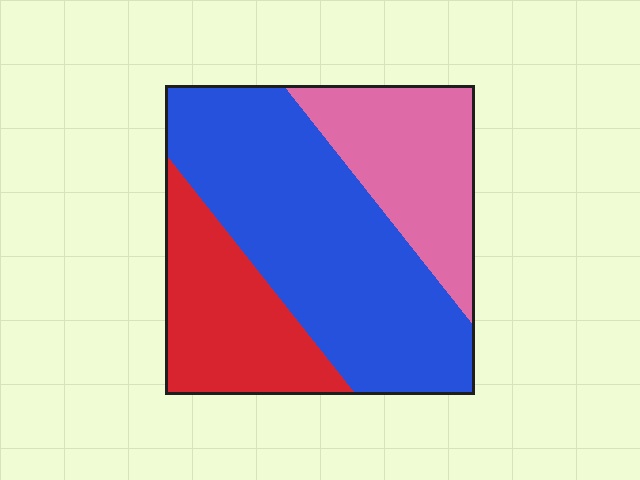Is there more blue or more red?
Blue.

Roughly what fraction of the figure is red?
Red covers 24% of the figure.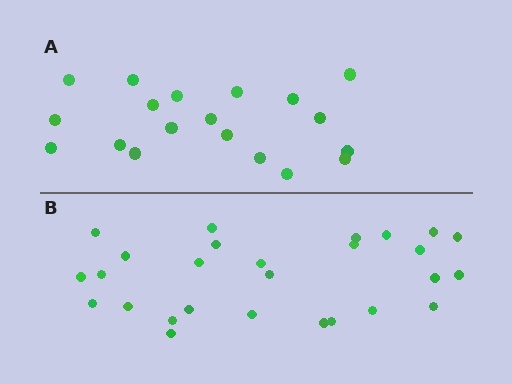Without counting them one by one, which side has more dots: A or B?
Region B (the bottom region) has more dots.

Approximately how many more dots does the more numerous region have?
Region B has roughly 8 or so more dots than region A.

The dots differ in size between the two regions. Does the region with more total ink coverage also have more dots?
No. Region A has more total ink coverage because its dots are larger, but region B actually contains more individual dots. Total area can be misleading — the number of items is what matters here.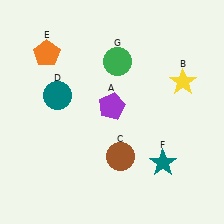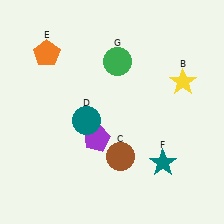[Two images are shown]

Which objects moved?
The objects that moved are: the purple pentagon (A), the teal circle (D).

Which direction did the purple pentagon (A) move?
The purple pentagon (A) moved down.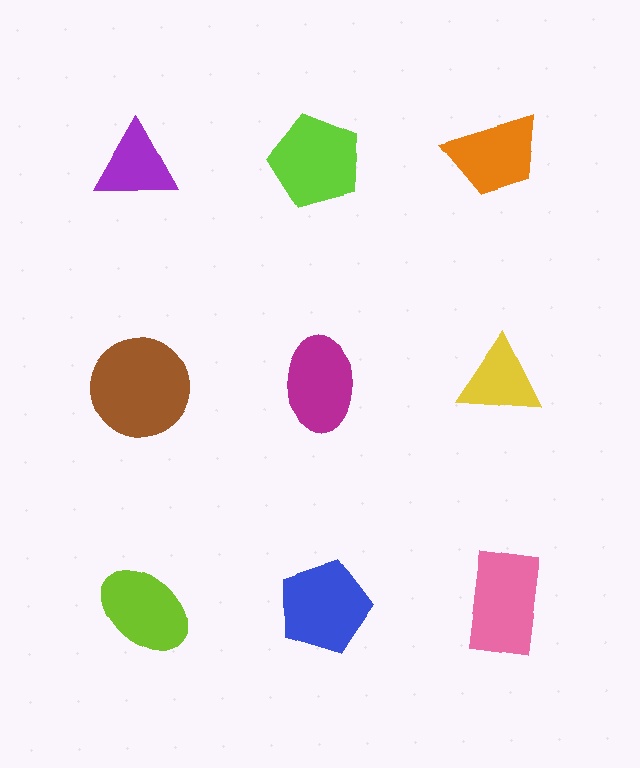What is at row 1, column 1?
A purple triangle.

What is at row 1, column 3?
An orange trapezoid.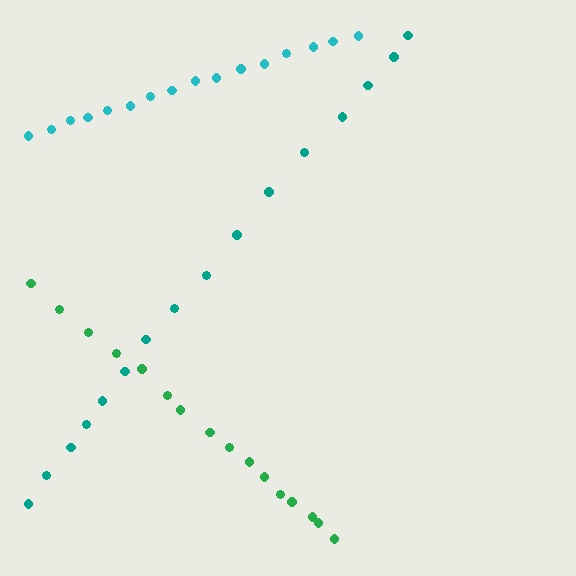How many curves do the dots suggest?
There are 3 distinct paths.